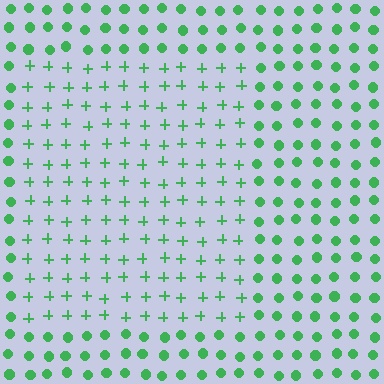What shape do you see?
I see a rectangle.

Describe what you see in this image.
The image is filled with small green elements arranged in a uniform grid. A rectangle-shaped region contains plus signs, while the surrounding area contains circles. The boundary is defined purely by the change in element shape.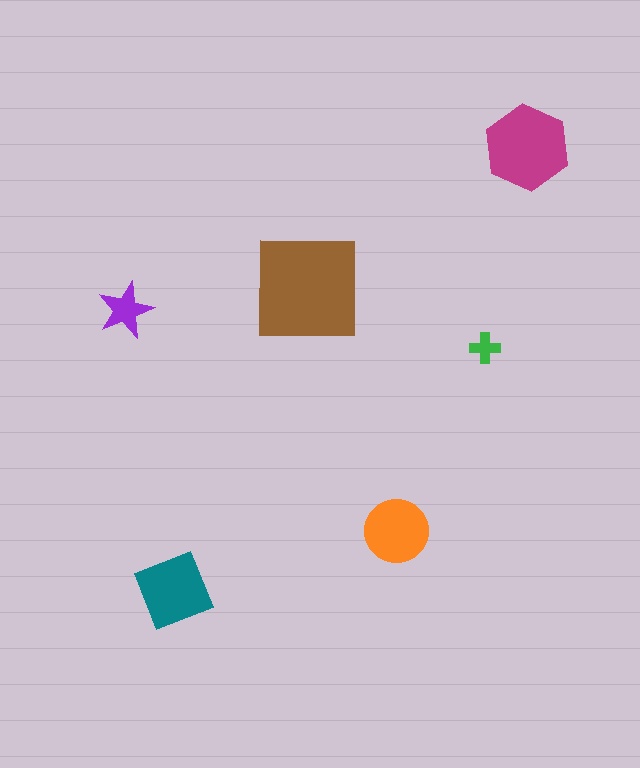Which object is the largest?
The brown square.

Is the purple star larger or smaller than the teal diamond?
Smaller.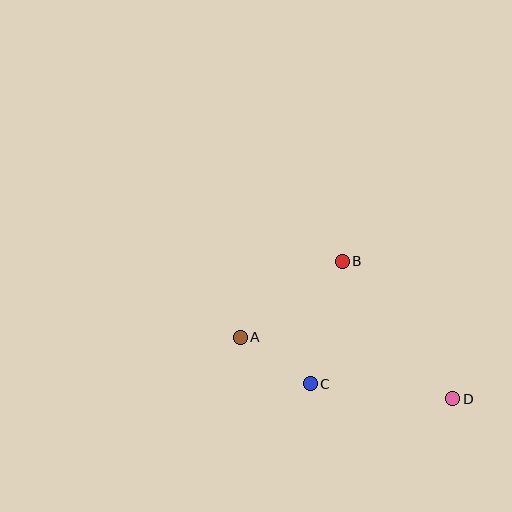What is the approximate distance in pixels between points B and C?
The distance between B and C is approximately 127 pixels.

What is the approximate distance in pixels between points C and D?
The distance between C and D is approximately 143 pixels.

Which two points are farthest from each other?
Points A and D are farthest from each other.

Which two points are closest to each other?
Points A and C are closest to each other.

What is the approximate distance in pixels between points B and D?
The distance between B and D is approximately 177 pixels.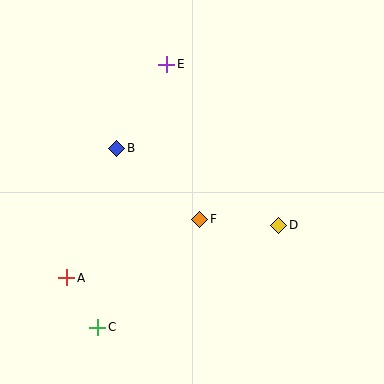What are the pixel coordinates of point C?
Point C is at (98, 327).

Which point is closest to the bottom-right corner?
Point D is closest to the bottom-right corner.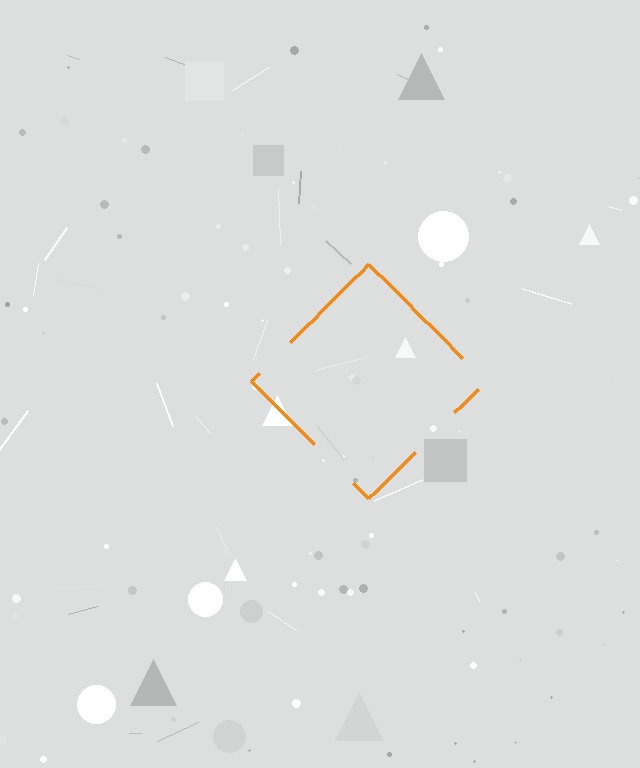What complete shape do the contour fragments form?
The contour fragments form a diamond.